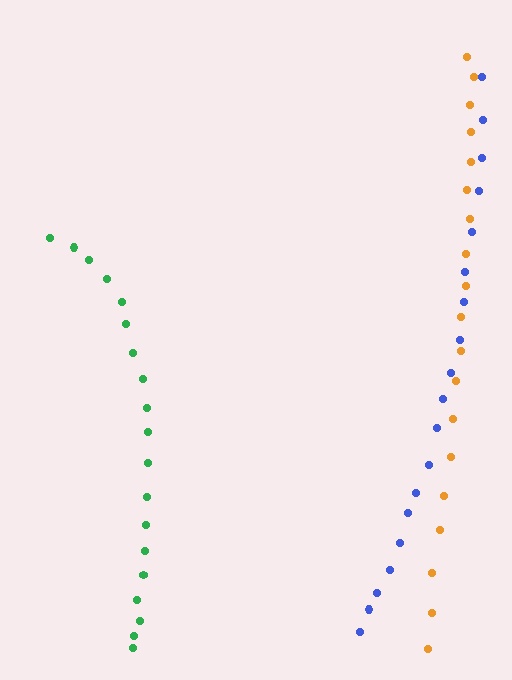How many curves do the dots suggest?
There are 3 distinct paths.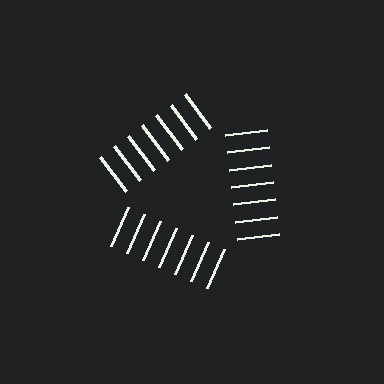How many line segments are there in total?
21 — 7 along each of the 3 edges.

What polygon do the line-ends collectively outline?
An illusory triangle — the line segments terminate on its edges but no continuous stroke is drawn.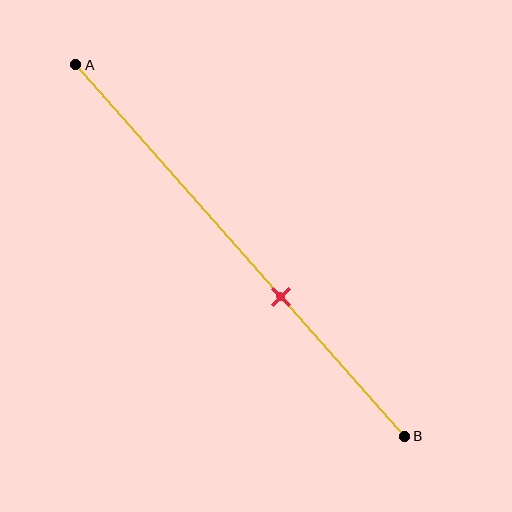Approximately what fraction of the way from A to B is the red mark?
The red mark is approximately 60% of the way from A to B.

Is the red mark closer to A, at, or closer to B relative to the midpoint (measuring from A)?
The red mark is closer to point B than the midpoint of segment AB.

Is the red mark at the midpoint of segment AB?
No, the mark is at about 60% from A, not at the 50% midpoint.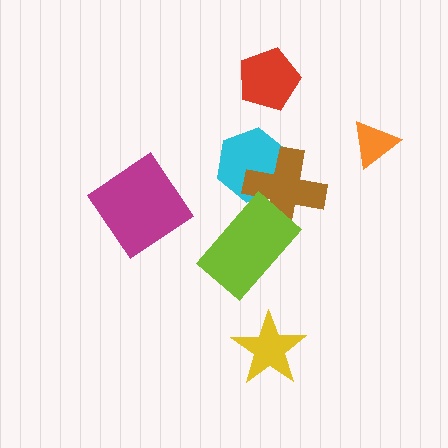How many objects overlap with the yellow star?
0 objects overlap with the yellow star.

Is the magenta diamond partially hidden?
No, no other shape covers it.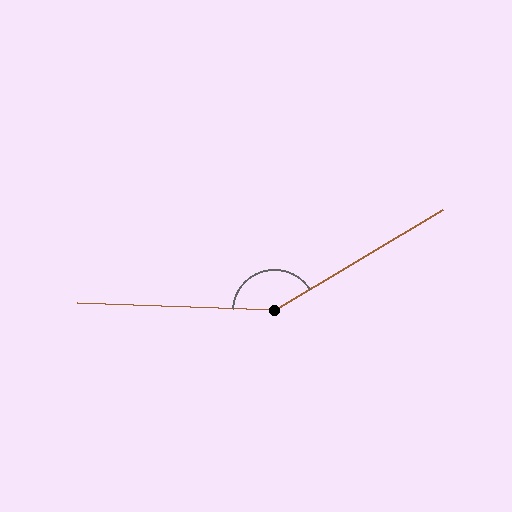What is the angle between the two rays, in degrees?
Approximately 147 degrees.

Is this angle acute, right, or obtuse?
It is obtuse.